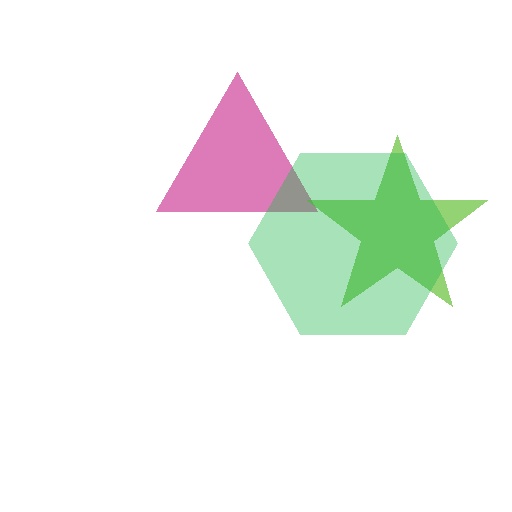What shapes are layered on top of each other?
The layered shapes are: a magenta triangle, a lime star, a green hexagon.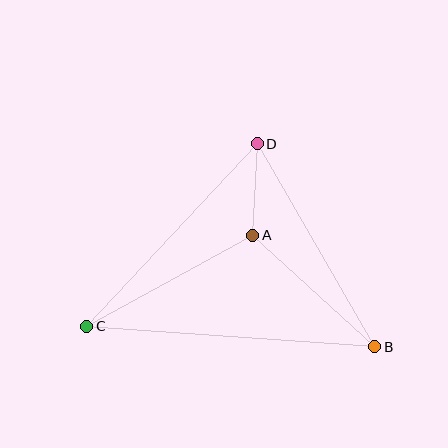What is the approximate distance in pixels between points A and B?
The distance between A and B is approximately 165 pixels.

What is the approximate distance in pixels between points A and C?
The distance between A and C is approximately 189 pixels.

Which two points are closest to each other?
Points A and D are closest to each other.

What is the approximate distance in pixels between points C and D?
The distance between C and D is approximately 250 pixels.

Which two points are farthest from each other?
Points B and C are farthest from each other.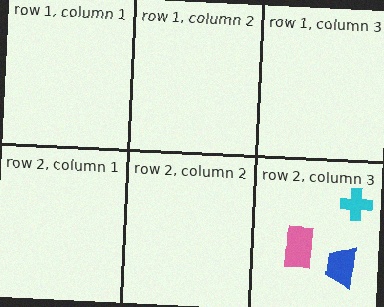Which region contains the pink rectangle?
The row 2, column 3 region.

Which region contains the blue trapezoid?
The row 2, column 3 region.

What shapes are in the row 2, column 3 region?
The blue trapezoid, the cyan cross, the pink rectangle.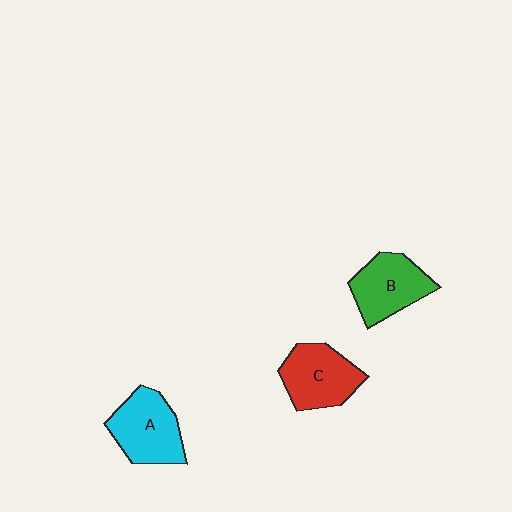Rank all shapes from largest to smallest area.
From largest to smallest: A (cyan), C (red), B (green).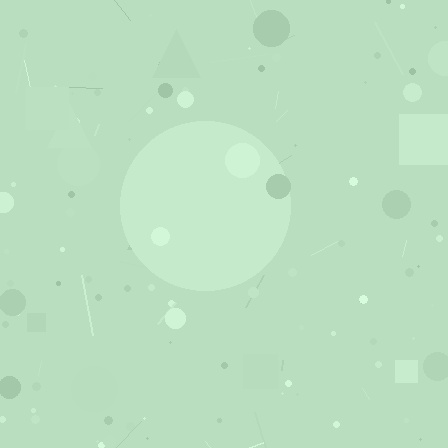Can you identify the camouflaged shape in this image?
The camouflaged shape is a circle.